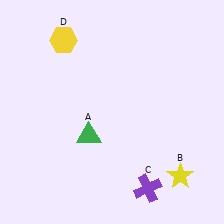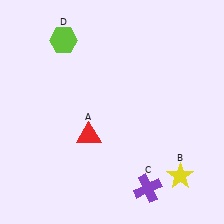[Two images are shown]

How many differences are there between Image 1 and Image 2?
There are 2 differences between the two images.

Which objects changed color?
A changed from green to red. D changed from yellow to lime.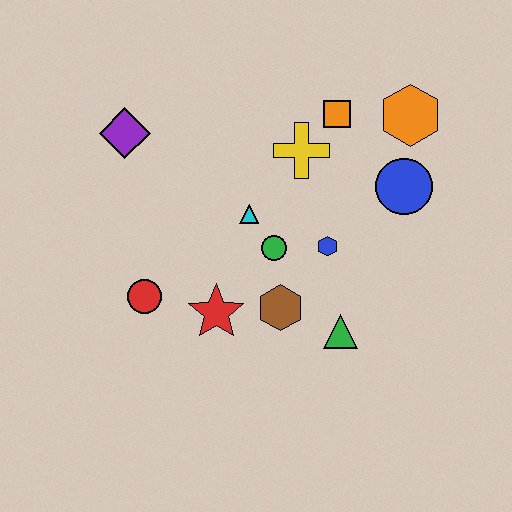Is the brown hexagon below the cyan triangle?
Yes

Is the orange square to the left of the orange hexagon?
Yes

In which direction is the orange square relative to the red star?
The orange square is above the red star.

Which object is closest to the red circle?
The red star is closest to the red circle.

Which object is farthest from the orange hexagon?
The red circle is farthest from the orange hexagon.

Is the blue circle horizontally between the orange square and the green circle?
No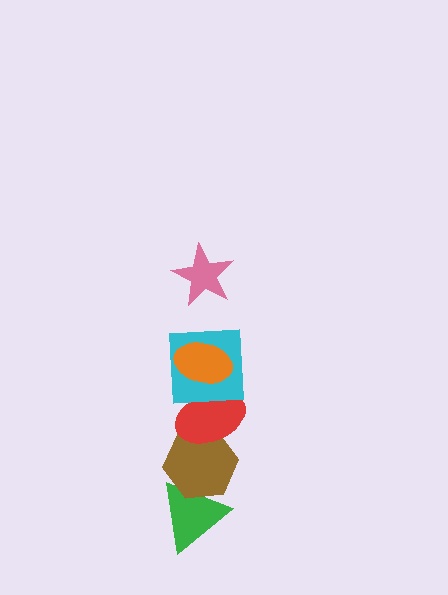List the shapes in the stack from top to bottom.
From top to bottom: the pink star, the orange ellipse, the cyan square, the red ellipse, the brown hexagon, the green triangle.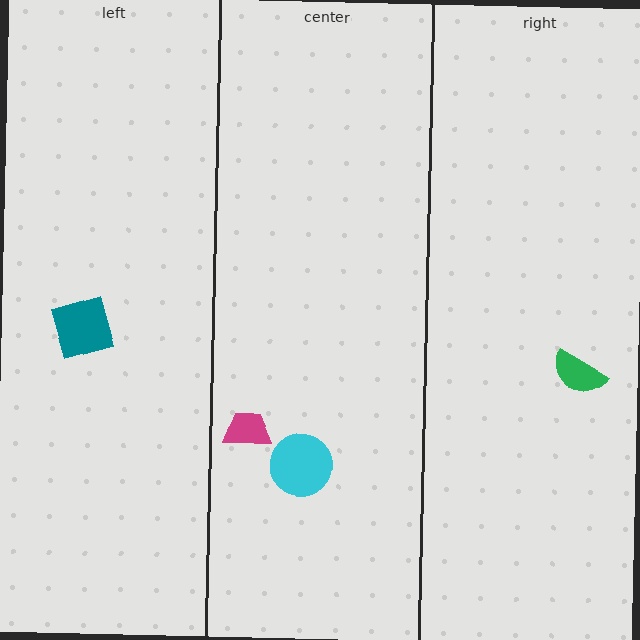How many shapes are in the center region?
2.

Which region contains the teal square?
The left region.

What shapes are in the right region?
The green semicircle.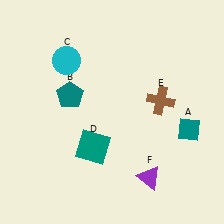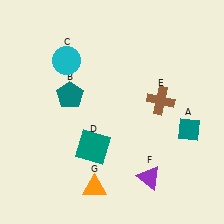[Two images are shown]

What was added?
An orange triangle (G) was added in Image 2.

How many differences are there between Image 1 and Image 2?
There is 1 difference between the two images.